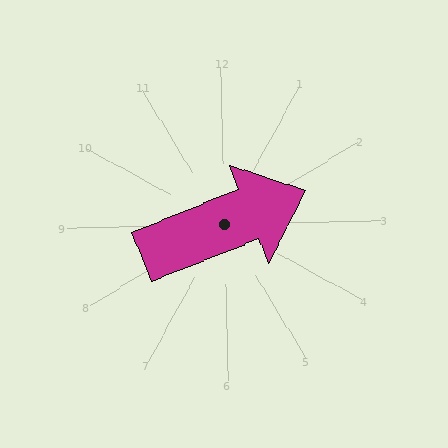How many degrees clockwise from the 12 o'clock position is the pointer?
Approximately 69 degrees.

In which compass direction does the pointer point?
East.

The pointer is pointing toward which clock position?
Roughly 2 o'clock.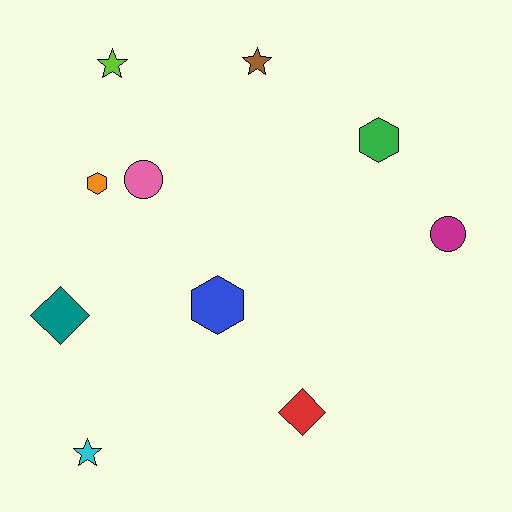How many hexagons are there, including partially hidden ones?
There are 3 hexagons.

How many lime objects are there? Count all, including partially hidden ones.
There is 1 lime object.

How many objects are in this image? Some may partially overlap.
There are 10 objects.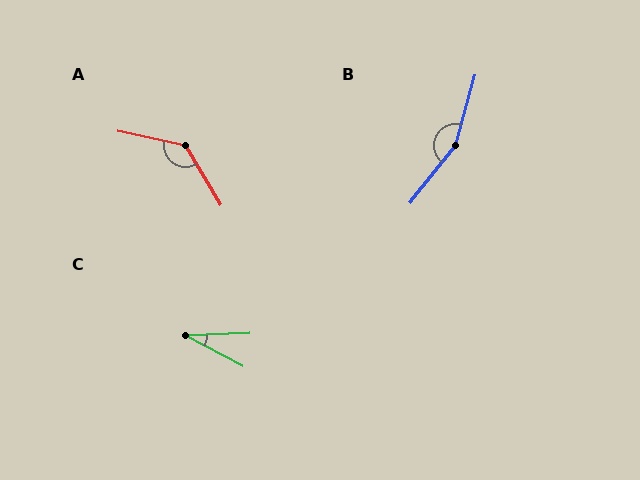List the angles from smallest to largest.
C (30°), A (133°), B (157°).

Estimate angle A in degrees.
Approximately 133 degrees.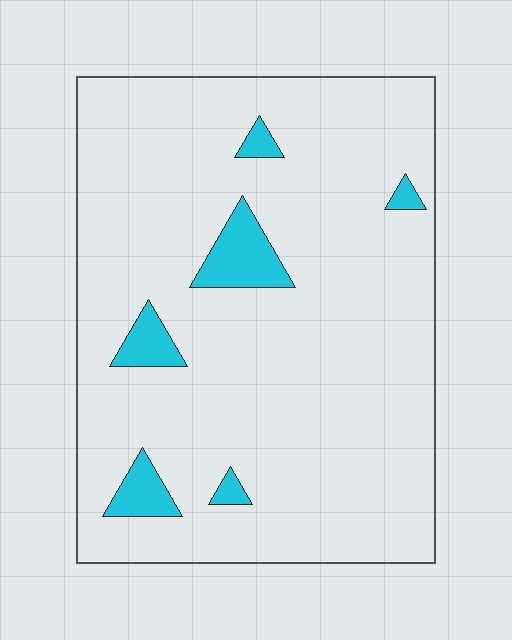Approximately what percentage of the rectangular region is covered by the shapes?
Approximately 10%.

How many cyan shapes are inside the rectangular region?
6.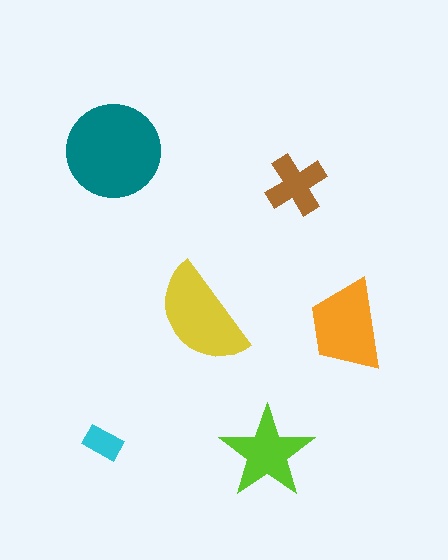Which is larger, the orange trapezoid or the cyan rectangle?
The orange trapezoid.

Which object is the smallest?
The cyan rectangle.